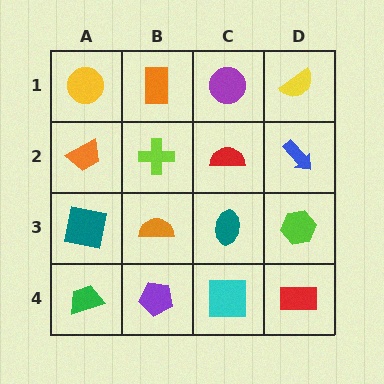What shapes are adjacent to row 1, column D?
A blue arrow (row 2, column D), a purple circle (row 1, column C).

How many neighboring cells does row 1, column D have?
2.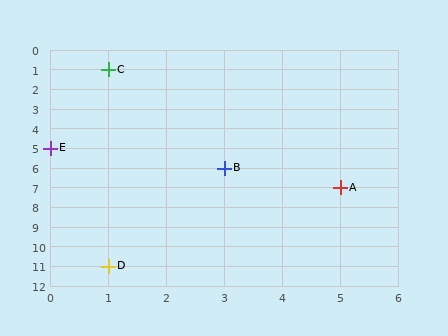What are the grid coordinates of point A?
Point A is at grid coordinates (5, 7).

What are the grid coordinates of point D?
Point D is at grid coordinates (1, 11).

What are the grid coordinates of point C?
Point C is at grid coordinates (1, 1).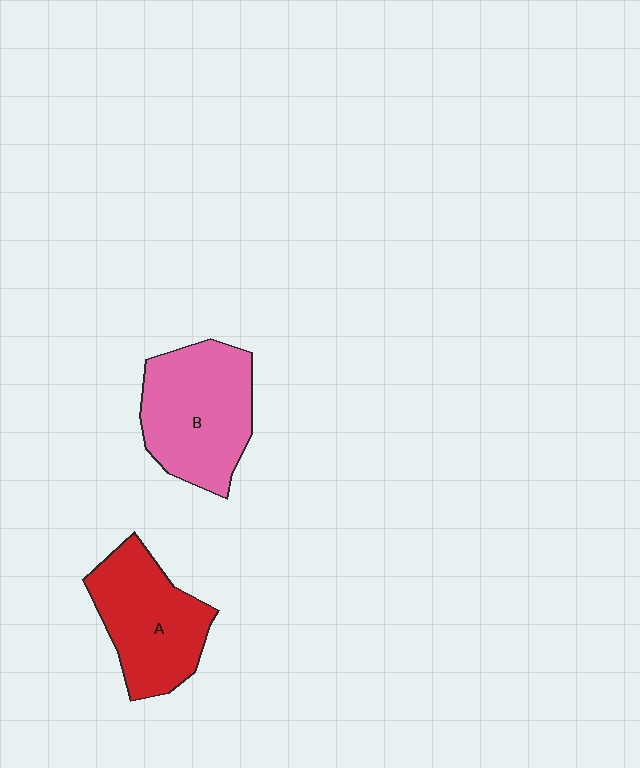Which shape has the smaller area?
Shape A (red).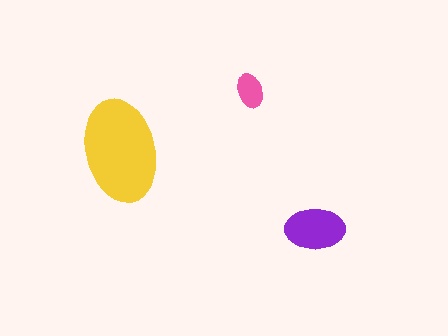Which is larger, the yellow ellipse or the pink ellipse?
The yellow one.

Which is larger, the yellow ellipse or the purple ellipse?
The yellow one.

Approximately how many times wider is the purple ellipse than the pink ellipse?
About 1.5 times wider.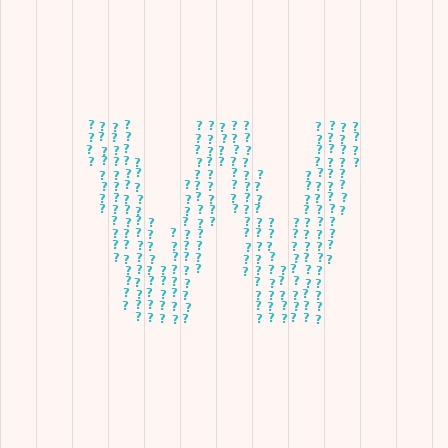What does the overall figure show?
The overall figure shows the letter W.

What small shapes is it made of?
It is made of small question marks.